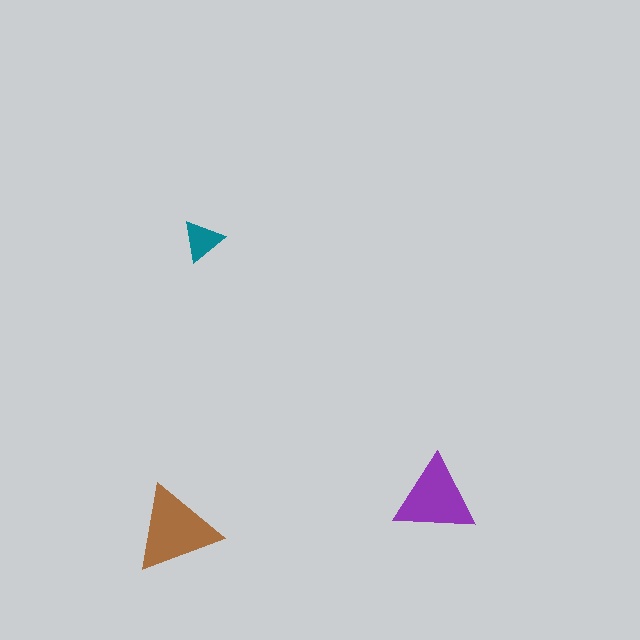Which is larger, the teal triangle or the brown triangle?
The brown one.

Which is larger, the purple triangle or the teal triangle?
The purple one.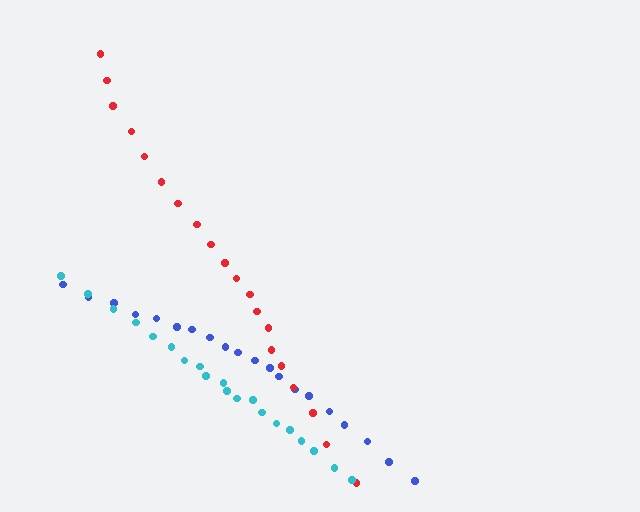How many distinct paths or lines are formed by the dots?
There are 3 distinct paths.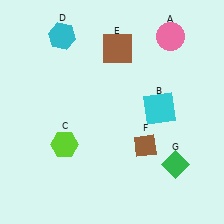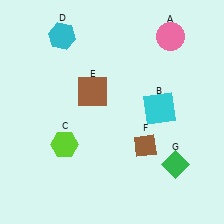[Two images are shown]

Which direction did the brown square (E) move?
The brown square (E) moved down.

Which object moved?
The brown square (E) moved down.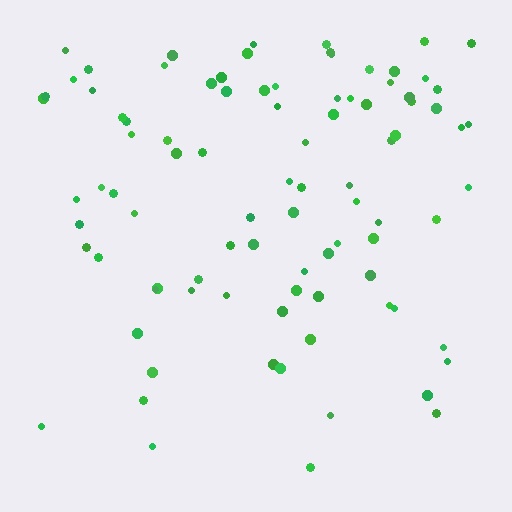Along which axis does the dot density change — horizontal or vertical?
Vertical.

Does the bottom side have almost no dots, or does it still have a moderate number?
Still a moderate number, just noticeably fewer than the top.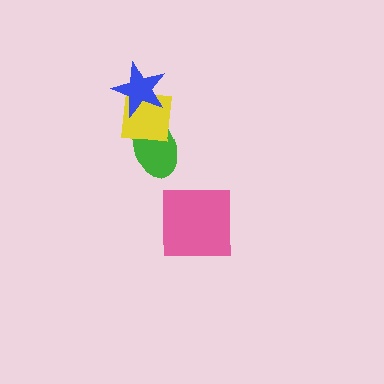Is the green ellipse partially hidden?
Yes, it is partially covered by another shape.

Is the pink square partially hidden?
No, no other shape covers it.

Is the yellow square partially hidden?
Yes, it is partially covered by another shape.